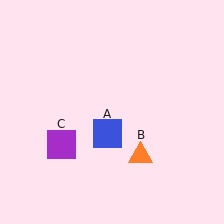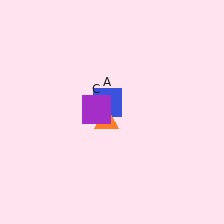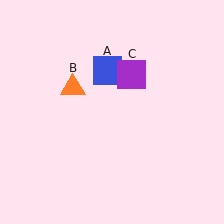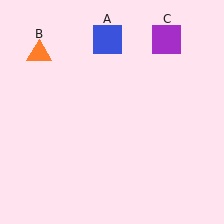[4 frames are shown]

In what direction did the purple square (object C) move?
The purple square (object C) moved up and to the right.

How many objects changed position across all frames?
3 objects changed position: blue square (object A), orange triangle (object B), purple square (object C).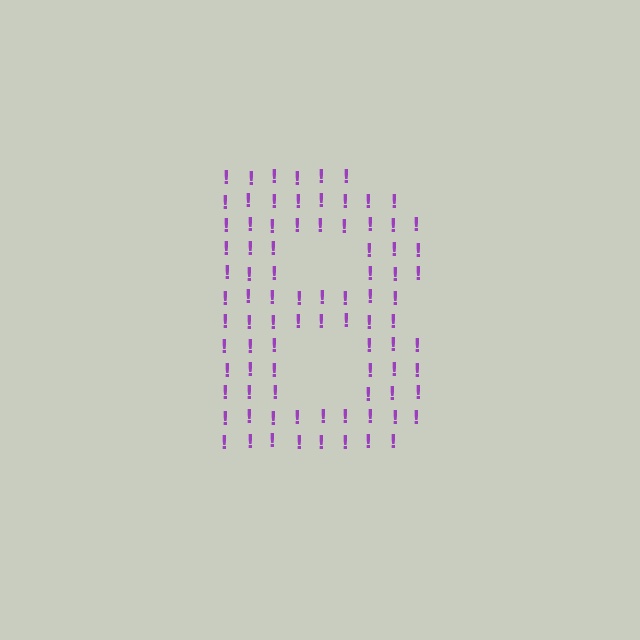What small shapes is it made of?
It is made of small exclamation marks.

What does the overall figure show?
The overall figure shows the letter B.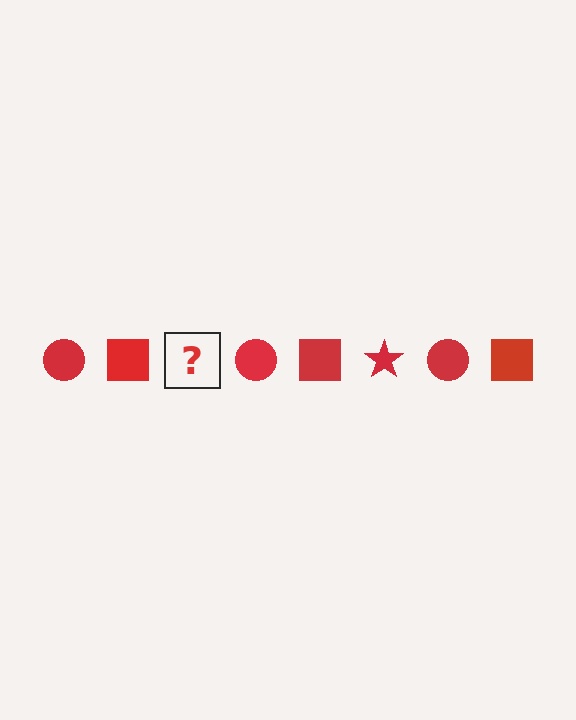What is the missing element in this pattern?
The missing element is a red star.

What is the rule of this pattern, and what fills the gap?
The rule is that the pattern cycles through circle, square, star shapes in red. The gap should be filled with a red star.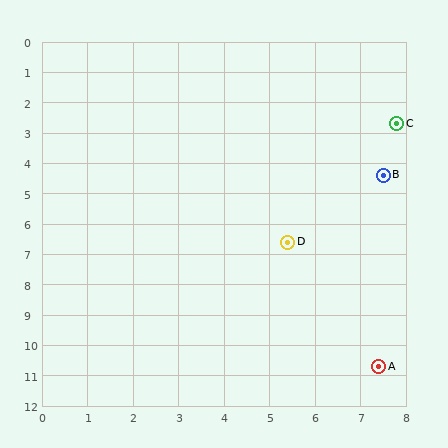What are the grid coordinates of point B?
Point B is at approximately (7.5, 4.4).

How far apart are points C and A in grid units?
Points C and A are about 8.0 grid units apart.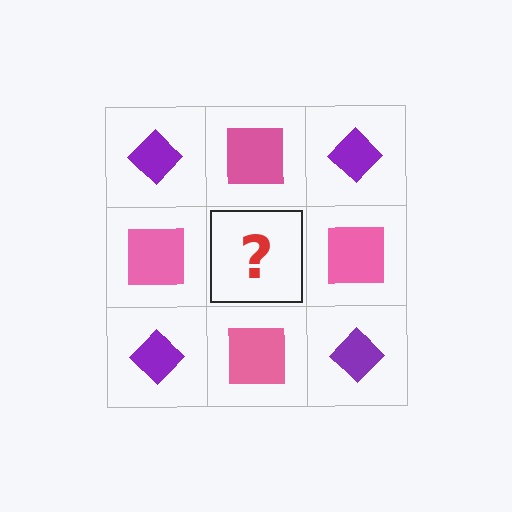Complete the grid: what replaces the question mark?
The question mark should be replaced with a purple diamond.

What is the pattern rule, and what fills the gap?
The rule is that it alternates purple diamond and pink square in a checkerboard pattern. The gap should be filled with a purple diamond.